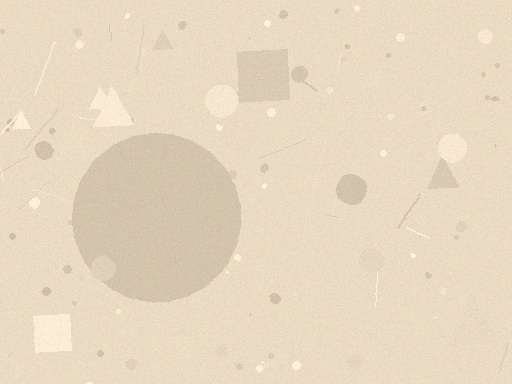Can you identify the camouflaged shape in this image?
The camouflaged shape is a circle.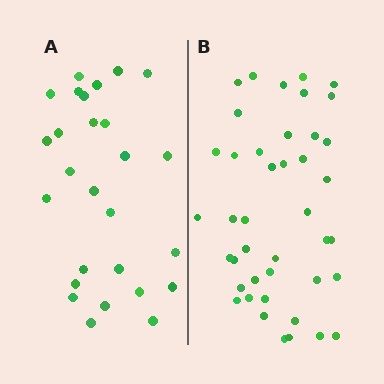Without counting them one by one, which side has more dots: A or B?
Region B (the right region) has more dots.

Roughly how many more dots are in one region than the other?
Region B has approximately 15 more dots than region A.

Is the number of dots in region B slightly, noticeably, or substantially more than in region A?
Region B has substantially more. The ratio is roughly 1.6 to 1.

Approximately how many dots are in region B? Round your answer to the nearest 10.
About 40 dots. (The exact count is 42, which rounds to 40.)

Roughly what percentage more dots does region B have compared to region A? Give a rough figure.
About 55% more.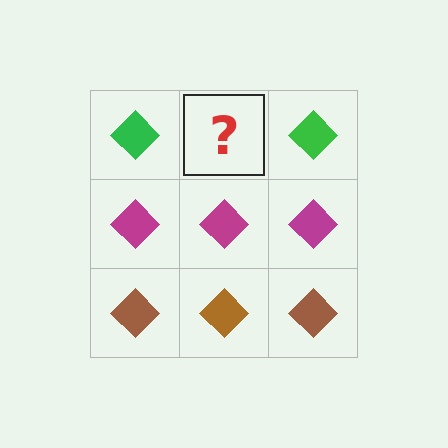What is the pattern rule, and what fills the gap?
The rule is that each row has a consistent color. The gap should be filled with a green diamond.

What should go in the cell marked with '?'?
The missing cell should contain a green diamond.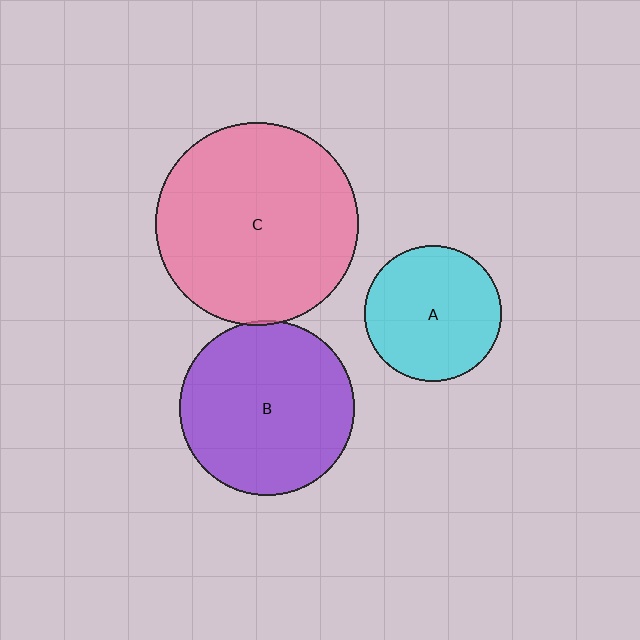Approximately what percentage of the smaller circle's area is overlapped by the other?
Approximately 5%.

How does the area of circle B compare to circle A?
Approximately 1.6 times.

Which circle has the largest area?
Circle C (pink).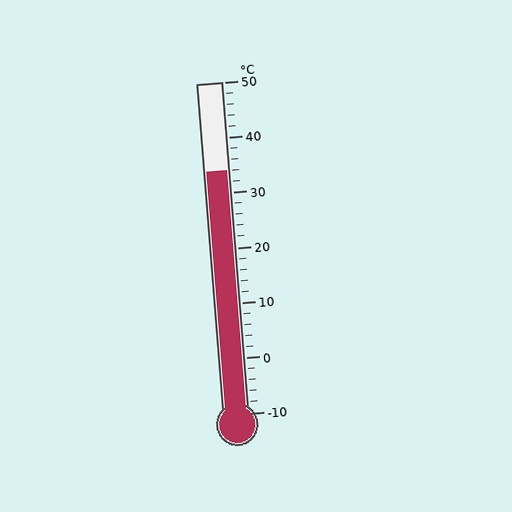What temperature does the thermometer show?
The thermometer shows approximately 34°C.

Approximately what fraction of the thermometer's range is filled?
The thermometer is filled to approximately 75% of its range.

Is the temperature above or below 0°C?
The temperature is above 0°C.